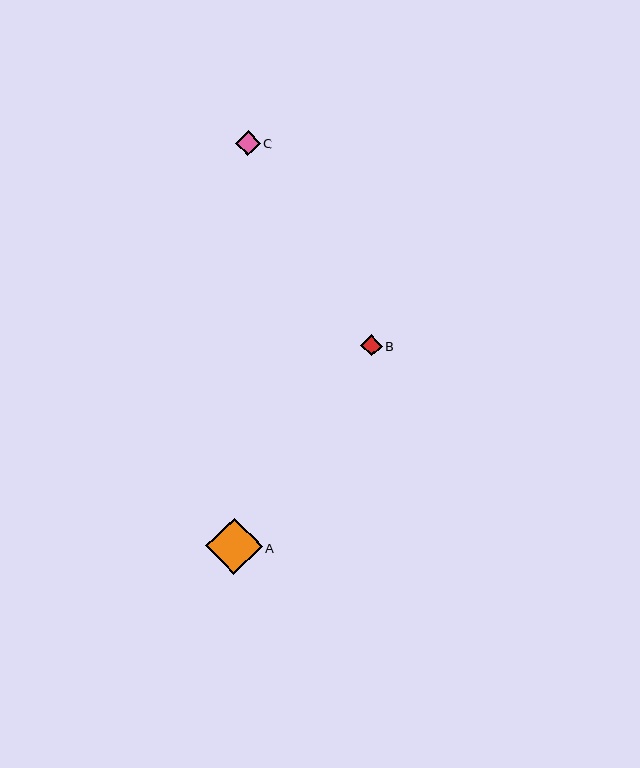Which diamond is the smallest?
Diamond B is the smallest with a size of approximately 21 pixels.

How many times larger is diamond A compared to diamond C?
Diamond A is approximately 2.3 times the size of diamond C.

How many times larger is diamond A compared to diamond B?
Diamond A is approximately 2.6 times the size of diamond B.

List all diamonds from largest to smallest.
From largest to smallest: A, C, B.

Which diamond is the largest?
Diamond A is the largest with a size of approximately 56 pixels.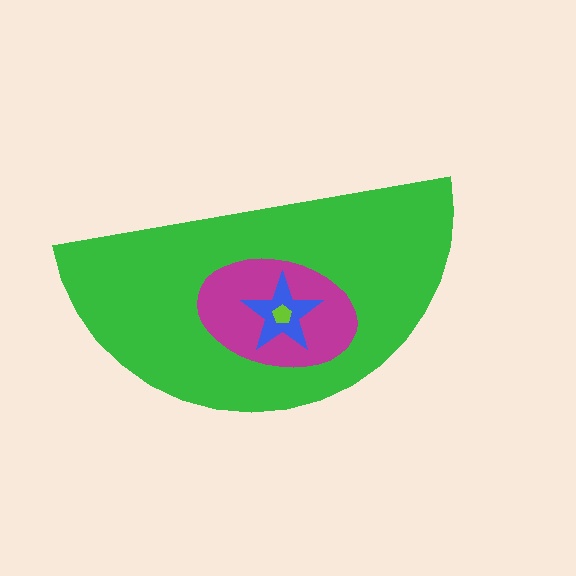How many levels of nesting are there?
4.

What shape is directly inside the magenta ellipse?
The blue star.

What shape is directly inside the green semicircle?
The magenta ellipse.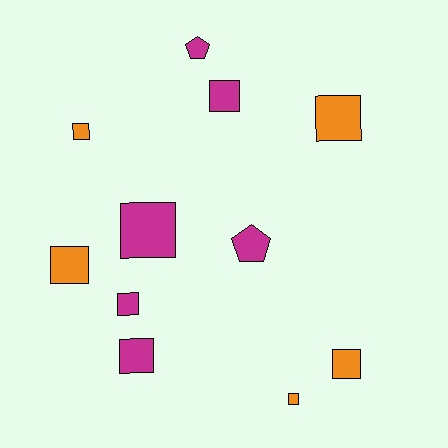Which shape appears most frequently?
Square, with 9 objects.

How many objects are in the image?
There are 11 objects.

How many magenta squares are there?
There are 4 magenta squares.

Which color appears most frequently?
Magenta, with 6 objects.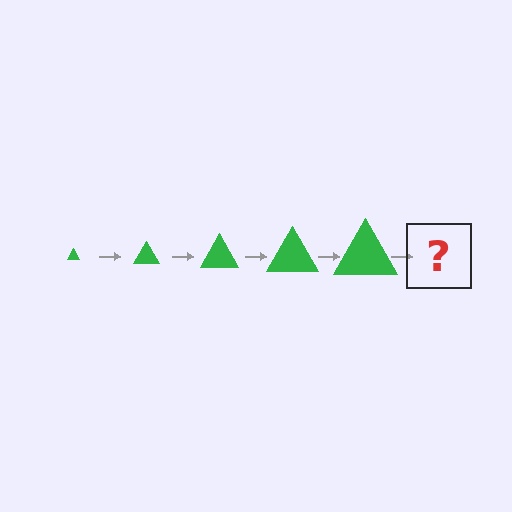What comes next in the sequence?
The next element should be a green triangle, larger than the previous one.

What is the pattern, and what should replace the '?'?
The pattern is that the triangle gets progressively larger each step. The '?' should be a green triangle, larger than the previous one.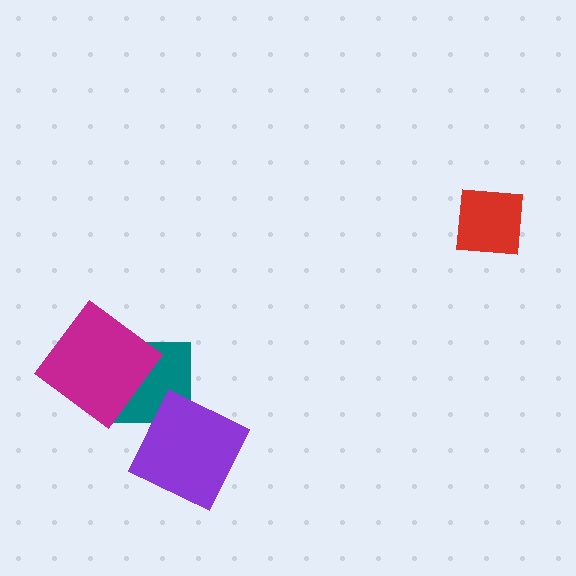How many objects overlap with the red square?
0 objects overlap with the red square.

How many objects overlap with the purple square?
0 objects overlap with the purple square.